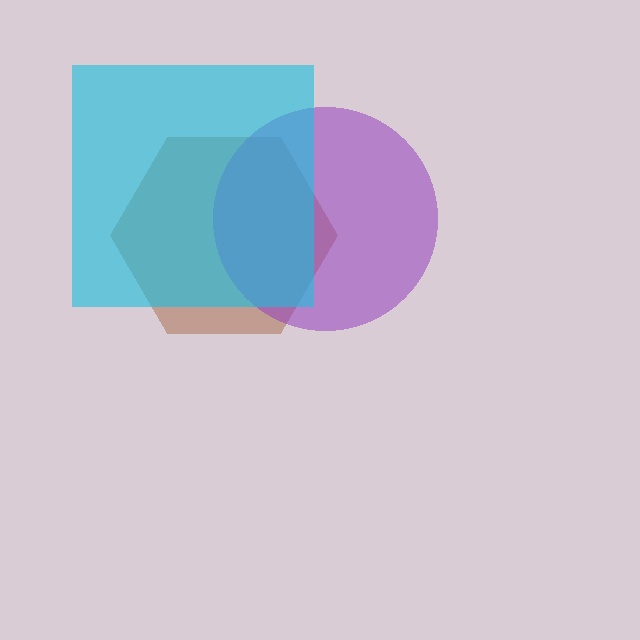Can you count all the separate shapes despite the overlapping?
Yes, there are 3 separate shapes.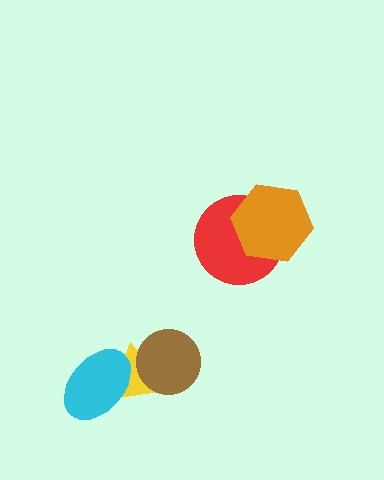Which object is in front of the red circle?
The orange hexagon is in front of the red circle.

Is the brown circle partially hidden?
No, no other shape covers it.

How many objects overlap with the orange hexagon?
1 object overlaps with the orange hexagon.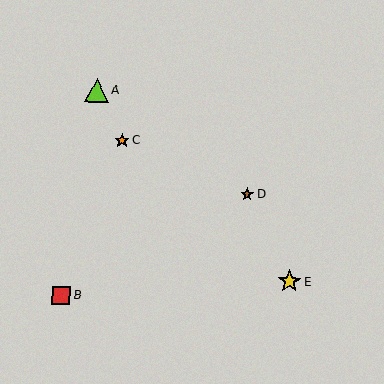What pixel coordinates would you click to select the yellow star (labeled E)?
Click at (289, 282) to select the yellow star E.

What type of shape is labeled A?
Shape A is a lime triangle.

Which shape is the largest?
The lime triangle (labeled A) is the largest.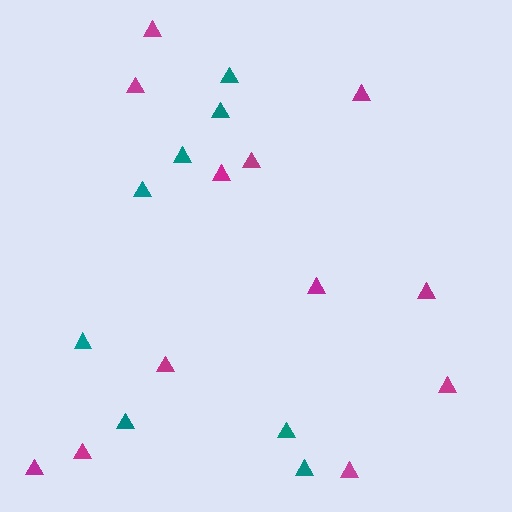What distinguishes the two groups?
There are 2 groups: one group of magenta triangles (12) and one group of teal triangles (8).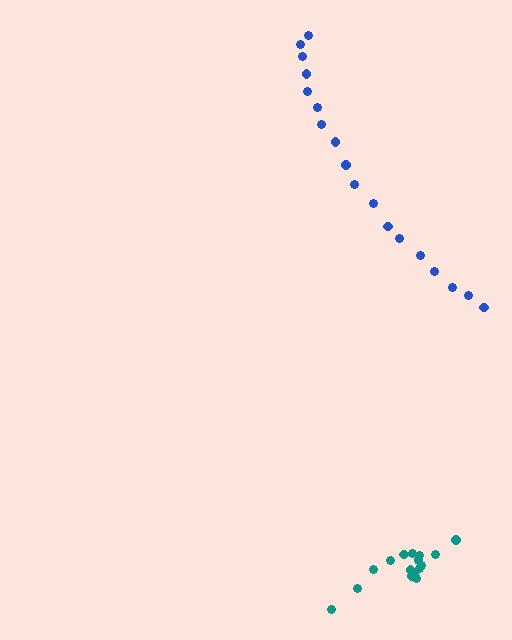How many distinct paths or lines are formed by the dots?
There are 2 distinct paths.